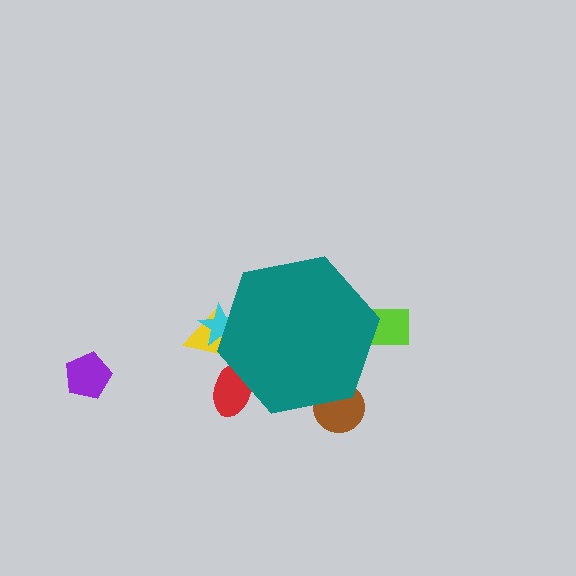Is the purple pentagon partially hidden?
No, the purple pentagon is fully visible.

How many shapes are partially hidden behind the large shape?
5 shapes are partially hidden.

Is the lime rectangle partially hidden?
Yes, the lime rectangle is partially hidden behind the teal hexagon.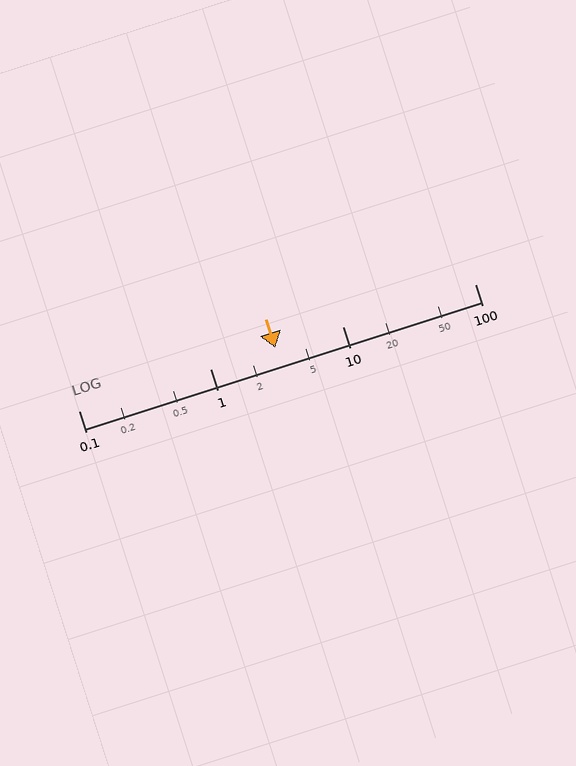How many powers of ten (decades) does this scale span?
The scale spans 3 decades, from 0.1 to 100.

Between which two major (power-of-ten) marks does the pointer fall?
The pointer is between 1 and 10.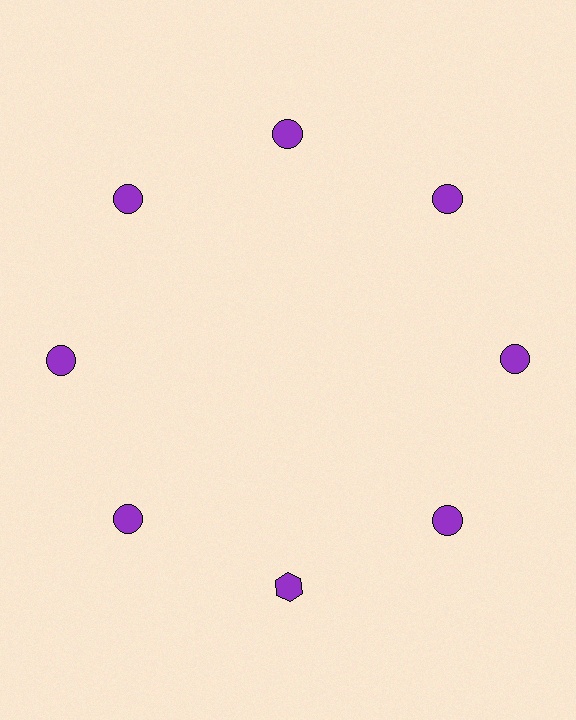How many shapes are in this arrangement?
There are 8 shapes arranged in a ring pattern.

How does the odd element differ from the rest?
It has a different shape: hexagon instead of circle.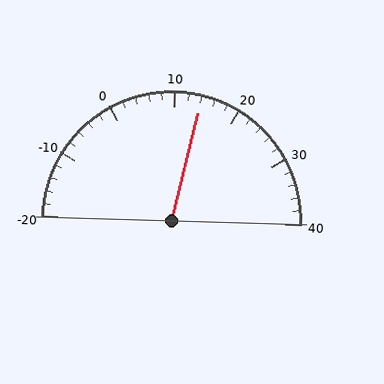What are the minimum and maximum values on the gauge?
The gauge ranges from -20 to 40.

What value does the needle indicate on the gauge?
The needle indicates approximately 14.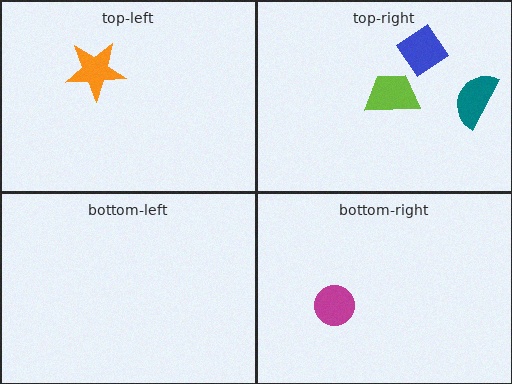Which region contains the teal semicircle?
The top-right region.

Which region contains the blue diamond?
The top-right region.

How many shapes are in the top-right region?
3.